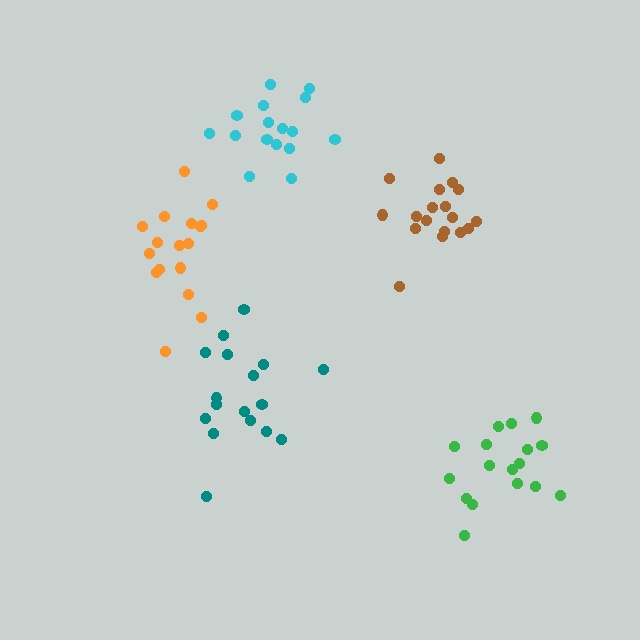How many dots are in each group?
Group 1: 17 dots, Group 2: 16 dots, Group 3: 17 dots, Group 4: 18 dots, Group 5: 17 dots (85 total).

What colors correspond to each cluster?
The clusters are colored: teal, cyan, green, brown, orange.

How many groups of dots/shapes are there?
There are 5 groups.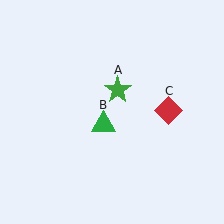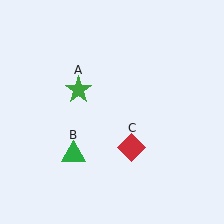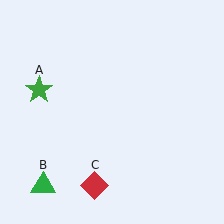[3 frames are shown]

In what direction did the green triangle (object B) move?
The green triangle (object B) moved down and to the left.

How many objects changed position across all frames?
3 objects changed position: green star (object A), green triangle (object B), red diamond (object C).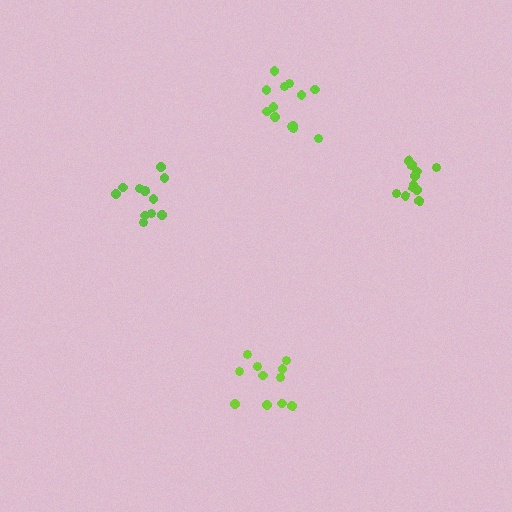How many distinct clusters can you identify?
There are 4 distinct clusters.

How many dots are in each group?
Group 1: 12 dots, Group 2: 11 dots, Group 3: 13 dots, Group 4: 11 dots (47 total).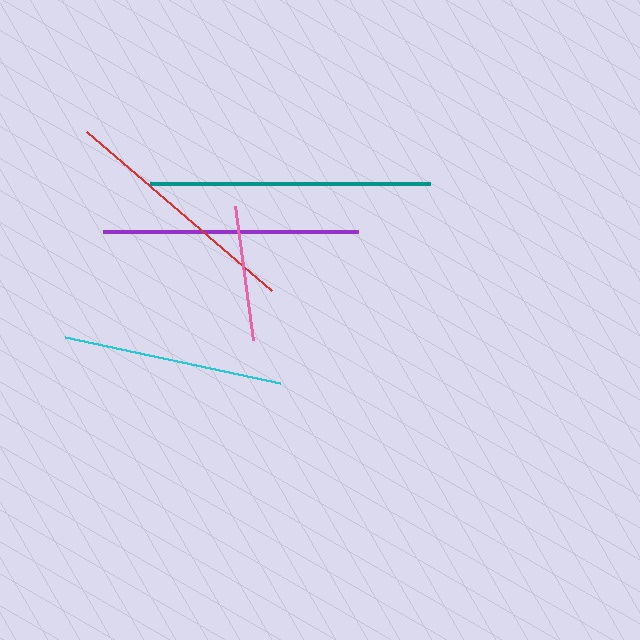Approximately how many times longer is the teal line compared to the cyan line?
The teal line is approximately 1.3 times the length of the cyan line.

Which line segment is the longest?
The teal line is the longest at approximately 280 pixels.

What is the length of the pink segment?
The pink segment is approximately 136 pixels long.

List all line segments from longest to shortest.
From longest to shortest: teal, purple, red, cyan, pink.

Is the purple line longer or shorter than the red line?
The purple line is longer than the red line.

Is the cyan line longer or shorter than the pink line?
The cyan line is longer than the pink line.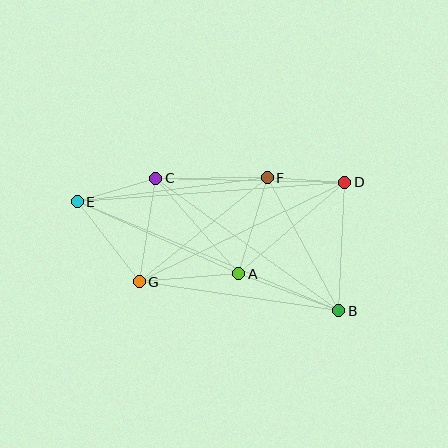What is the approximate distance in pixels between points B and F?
The distance between B and F is approximately 151 pixels.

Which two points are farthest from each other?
Points B and E are farthest from each other.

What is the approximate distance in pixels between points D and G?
The distance between D and G is approximately 228 pixels.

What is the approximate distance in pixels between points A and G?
The distance between A and G is approximately 100 pixels.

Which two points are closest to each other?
Points D and F are closest to each other.